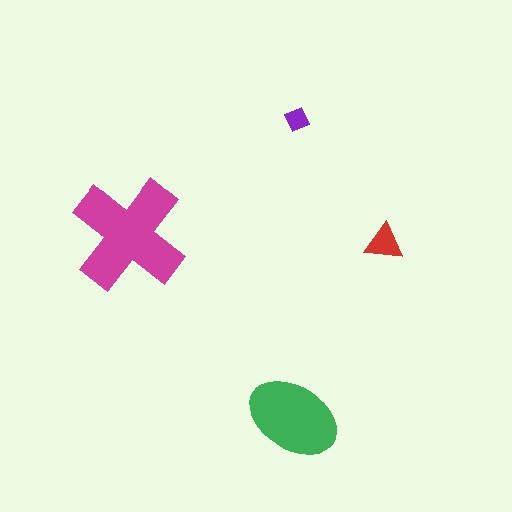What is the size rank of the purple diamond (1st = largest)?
4th.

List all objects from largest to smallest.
The magenta cross, the green ellipse, the red triangle, the purple diamond.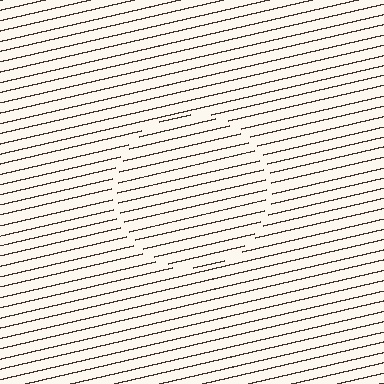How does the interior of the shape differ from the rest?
The interior of the shape contains the same grating, shifted by half a period — the contour is defined by the phase discontinuity where line-ends from the inner and outer gratings abut.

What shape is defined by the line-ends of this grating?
An illusory circle. The interior of the shape contains the same grating, shifted by half a period — the contour is defined by the phase discontinuity where line-ends from the inner and outer gratings abut.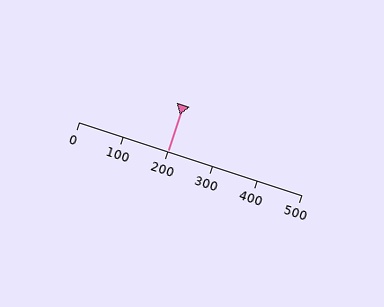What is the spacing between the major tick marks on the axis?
The major ticks are spaced 100 apart.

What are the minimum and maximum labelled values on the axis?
The axis runs from 0 to 500.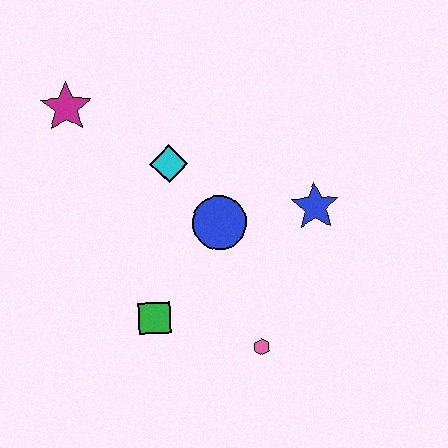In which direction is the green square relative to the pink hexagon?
The green square is to the left of the pink hexagon.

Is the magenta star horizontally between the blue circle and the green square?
No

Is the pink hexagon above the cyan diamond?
No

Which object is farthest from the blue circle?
The magenta star is farthest from the blue circle.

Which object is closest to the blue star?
The blue circle is closest to the blue star.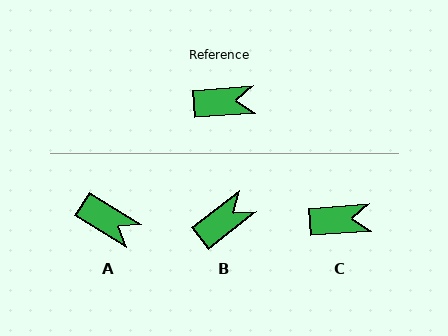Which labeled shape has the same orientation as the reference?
C.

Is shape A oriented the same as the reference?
No, it is off by about 36 degrees.